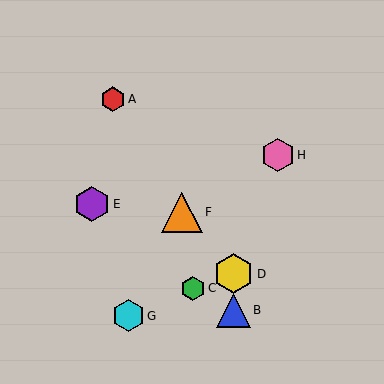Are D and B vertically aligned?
Yes, both are at x≈234.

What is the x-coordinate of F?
Object F is at x≈182.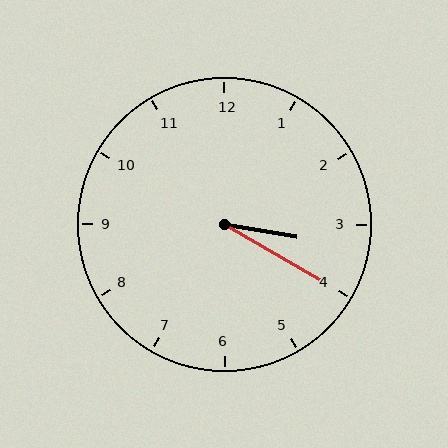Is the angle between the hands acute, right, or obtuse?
It is acute.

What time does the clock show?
3:20.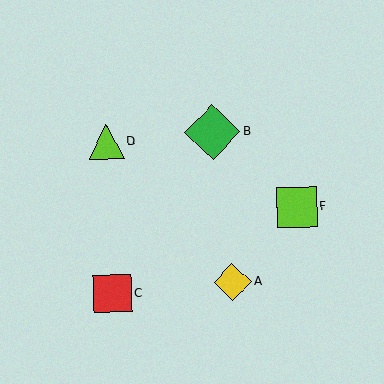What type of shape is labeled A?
Shape A is a yellow diamond.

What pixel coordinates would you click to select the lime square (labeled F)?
Click at (297, 207) to select the lime square F.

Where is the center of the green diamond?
The center of the green diamond is at (212, 132).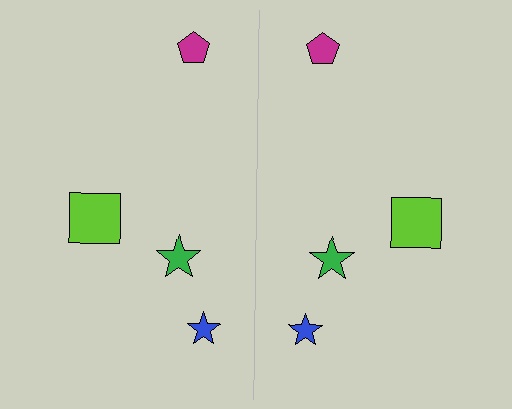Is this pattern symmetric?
Yes, this pattern has bilateral (reflection) symmetry.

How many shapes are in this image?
There are 8 shapes in this image.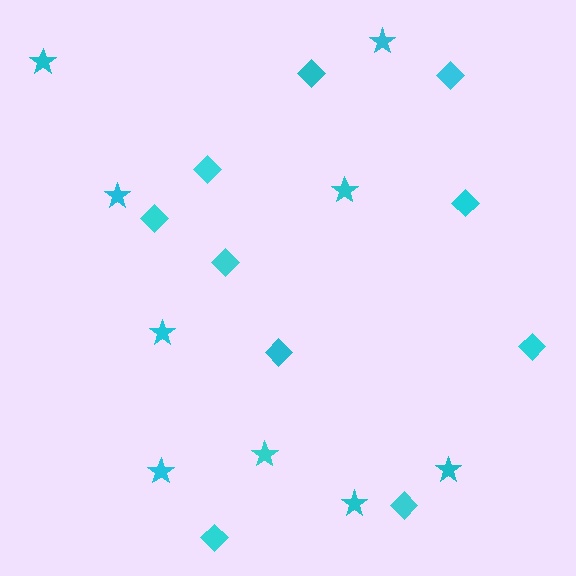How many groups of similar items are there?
There are 2 groups: one group of diamonds (10) and one group of stars (9).